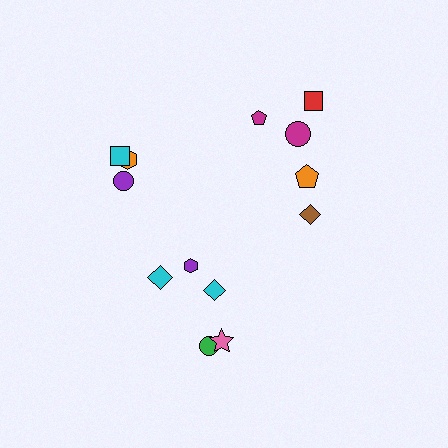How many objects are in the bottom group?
There are 5 objects.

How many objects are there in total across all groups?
There are 13 objects.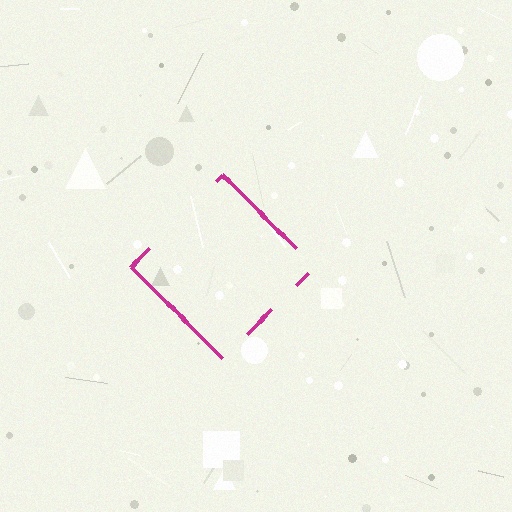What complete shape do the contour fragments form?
The contour fragments form a diamond.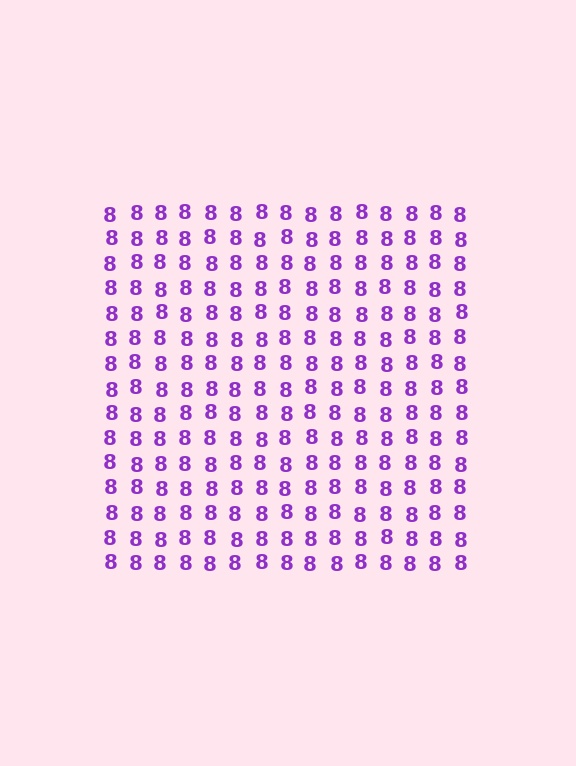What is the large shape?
The large shape is a square.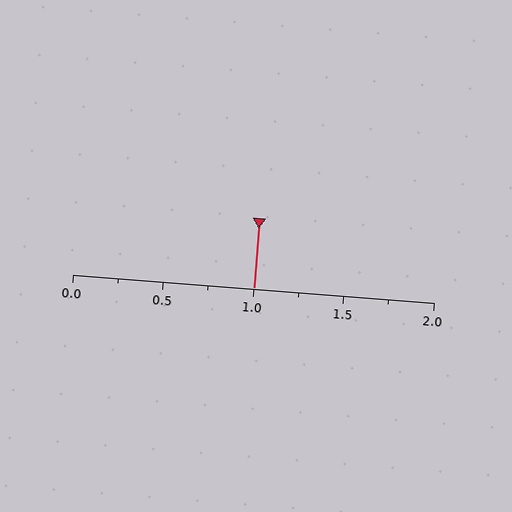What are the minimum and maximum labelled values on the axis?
The axis runs from 0.0 to 2.0.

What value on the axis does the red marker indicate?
The marker indicates approximately 1.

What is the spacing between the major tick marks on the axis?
The major ticks are spaced 0.5 apart.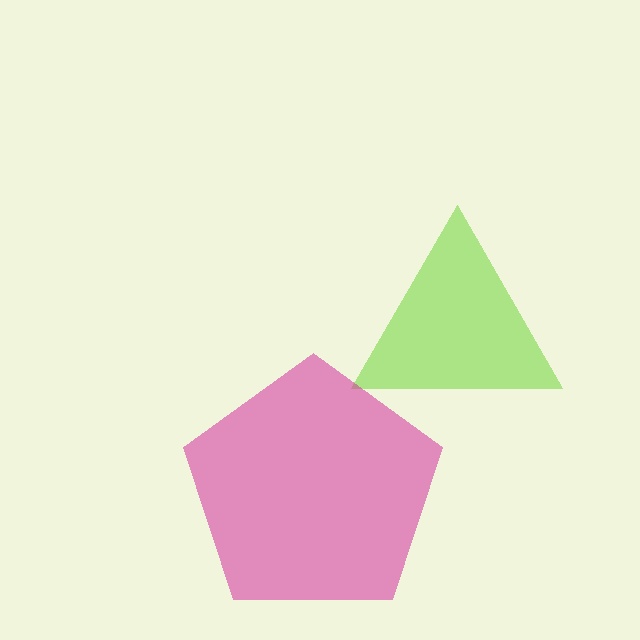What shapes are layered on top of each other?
The layered shapes are: a lime triangle, a magenta pentagon.